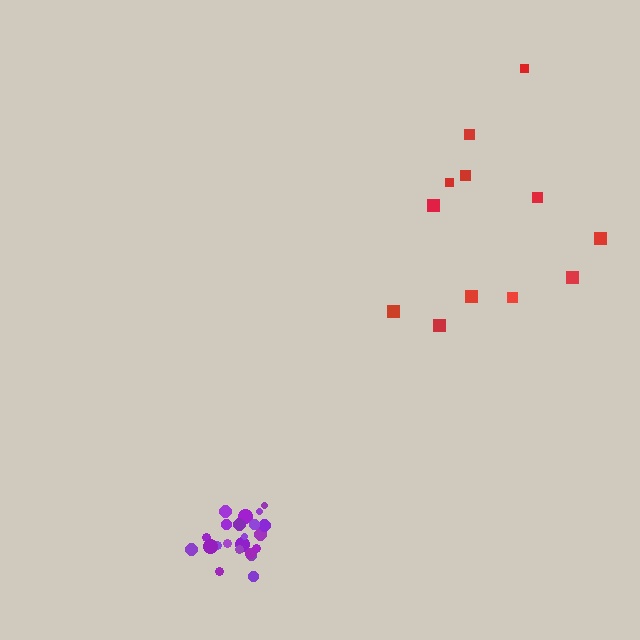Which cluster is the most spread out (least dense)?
Red.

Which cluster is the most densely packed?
Purple.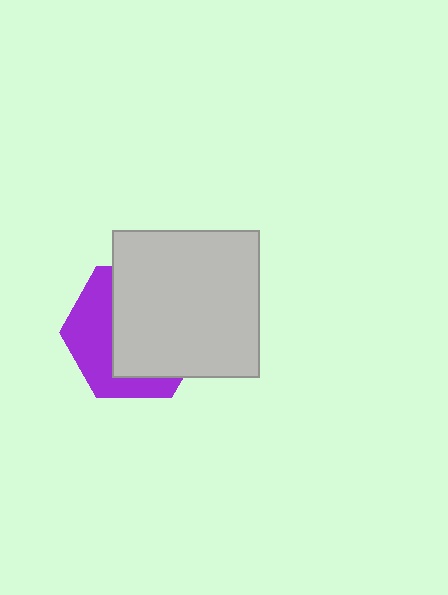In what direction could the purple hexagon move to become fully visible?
The purple hexagon could move toward the lower-left. That would shift it out from behind the light gray square entirely.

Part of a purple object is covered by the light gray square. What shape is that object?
It is a hexagon.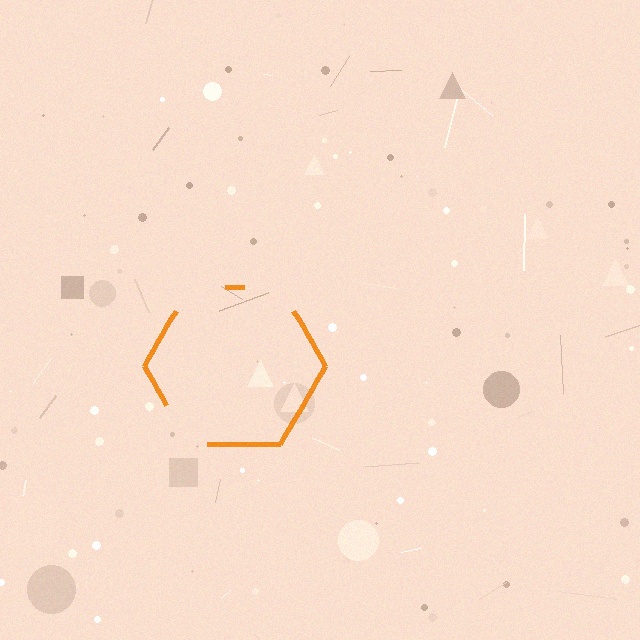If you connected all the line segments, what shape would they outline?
They would outline a hexagon.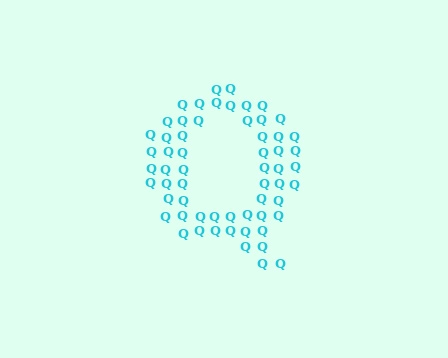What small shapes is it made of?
It is made of small letter Q's.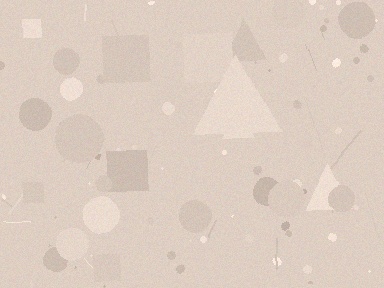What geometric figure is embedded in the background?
A triangle is embedded in the background.